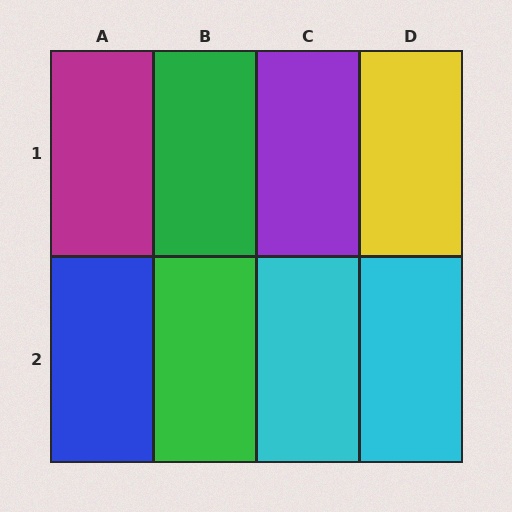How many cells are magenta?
1 cell is magenta.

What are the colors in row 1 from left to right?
Magenta, green, purple, yellow.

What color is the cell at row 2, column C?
Cyan.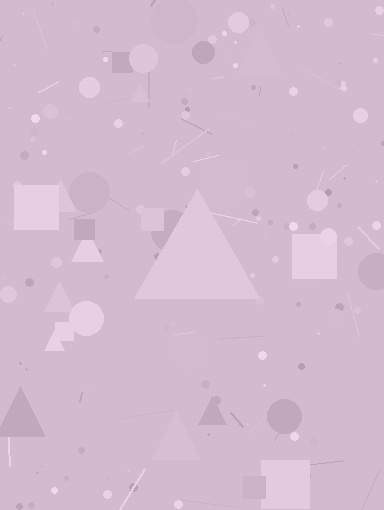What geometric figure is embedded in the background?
A triangle is embedded in the background.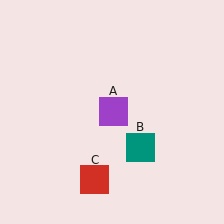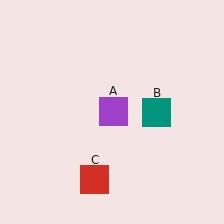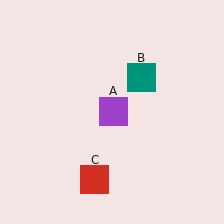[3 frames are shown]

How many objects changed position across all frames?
1 object changed position: teal square (object B).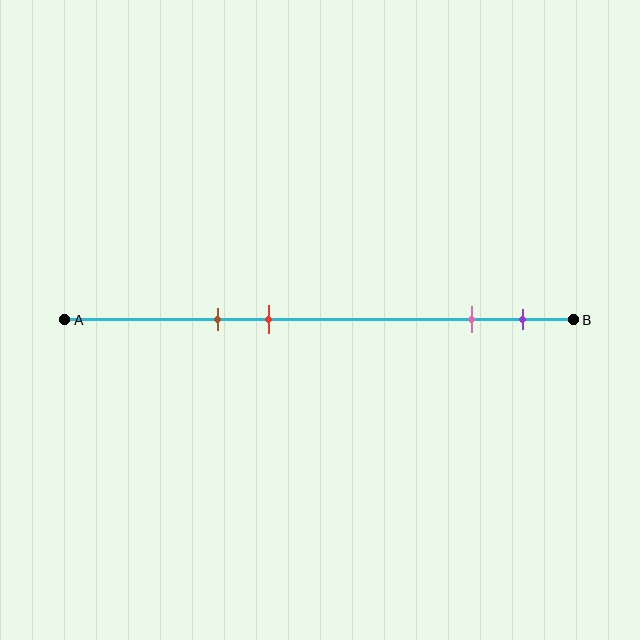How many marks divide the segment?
There are 4 marks dividing the segment.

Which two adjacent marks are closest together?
The pink and purple marks are the closest adjacent pair.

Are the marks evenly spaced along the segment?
No, the marks are not evenly spaced.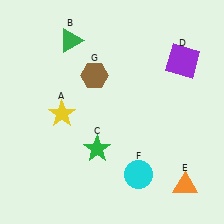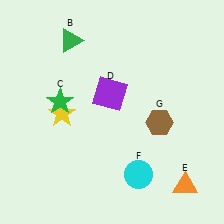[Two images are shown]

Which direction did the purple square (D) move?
The purple square (D) moved left.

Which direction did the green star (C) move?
The green star (C) moved up.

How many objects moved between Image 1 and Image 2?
3 objects moved between the two images.